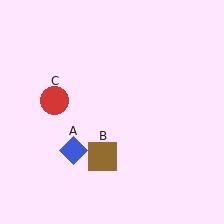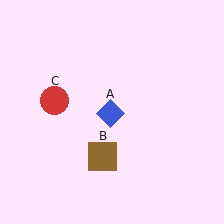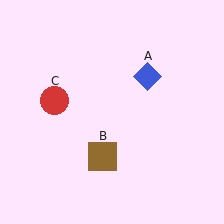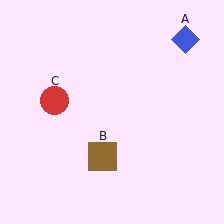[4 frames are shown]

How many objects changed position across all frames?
1 object changed position: blue diamond (object A).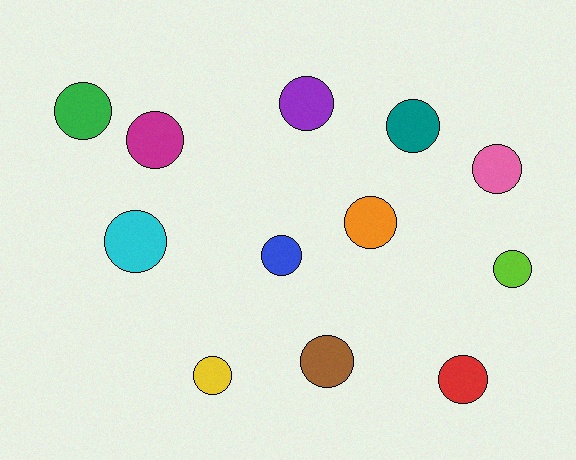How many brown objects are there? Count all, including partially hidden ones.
There is 1 brown object.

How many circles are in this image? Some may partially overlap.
There are 12 circles.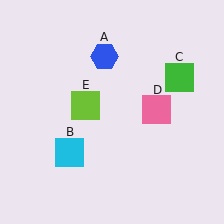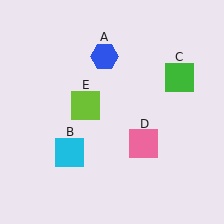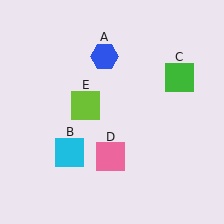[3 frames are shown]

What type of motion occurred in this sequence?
The pink square (object D) rotated clockwise around the center of the scene.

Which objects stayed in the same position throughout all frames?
Blue hexagon (object A) and cyan square (object B) and green square (object C) and lime square (object E) remained stationary.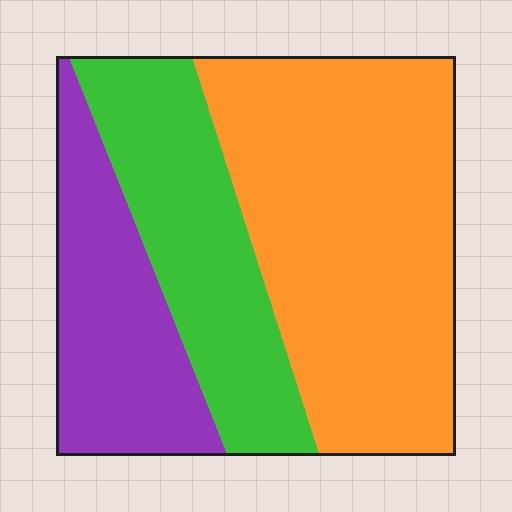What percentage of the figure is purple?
Purple takes up about one quarter (1/4) of the figure.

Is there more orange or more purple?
Orange.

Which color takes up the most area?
Orange, at roughly 50%.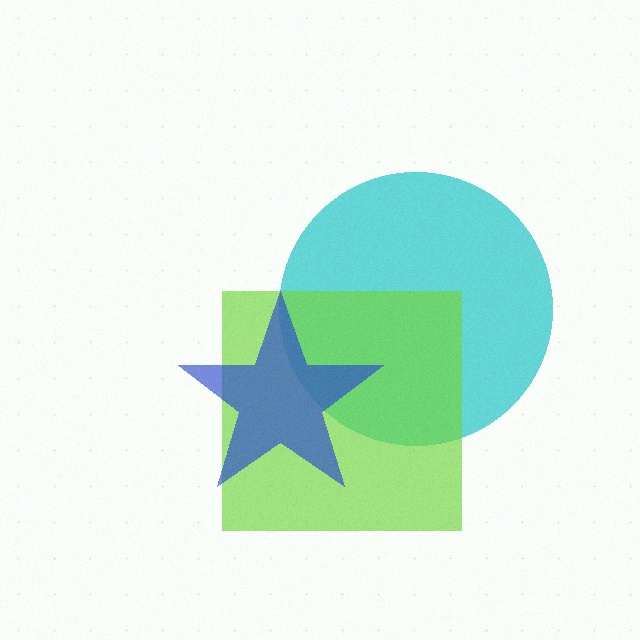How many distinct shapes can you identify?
There are 3 distinct shapes: a cyan circle, a lime square, a blue star.